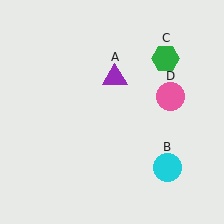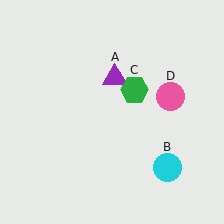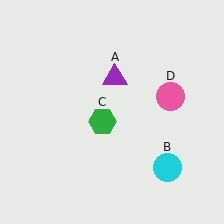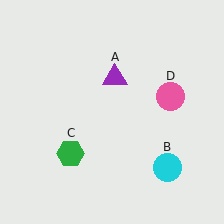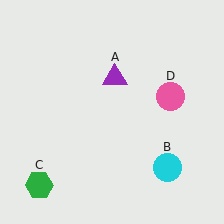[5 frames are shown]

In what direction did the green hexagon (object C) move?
The green hexagon (object C) moved down and to the left.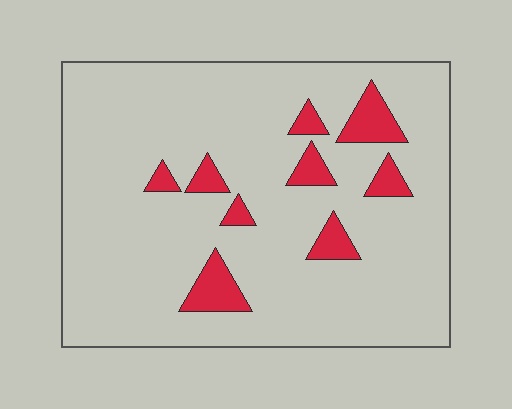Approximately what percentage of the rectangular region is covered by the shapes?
Approximately 10%.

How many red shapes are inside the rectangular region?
9.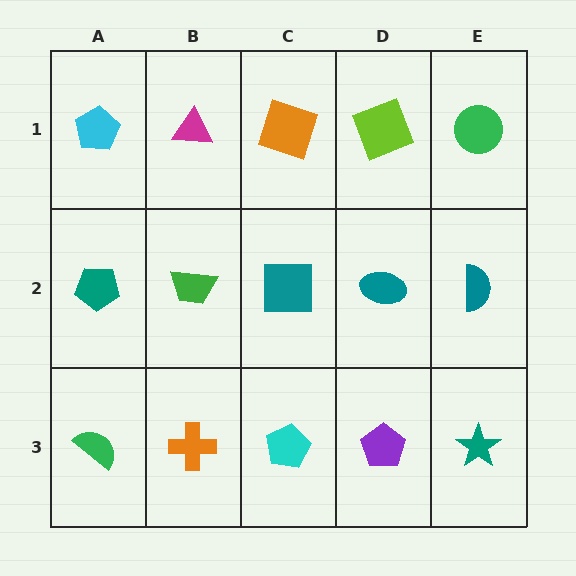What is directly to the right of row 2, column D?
A teal semicircle.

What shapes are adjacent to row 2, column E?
A green circle (row 1, column E), a teal star (row 3, column E), a teal ellipse (row 2, column D).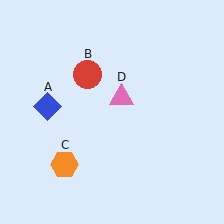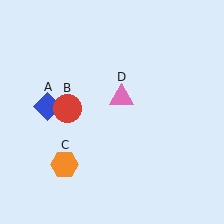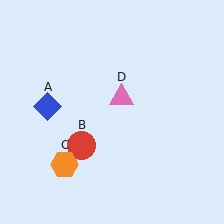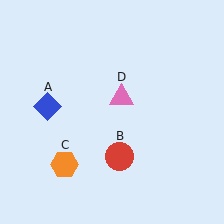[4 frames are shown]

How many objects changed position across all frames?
1 object changed position: red circle (object B).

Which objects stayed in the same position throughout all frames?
Blue diamond (object A) and orange hexagon (object C) and pink triangle (object D) remained stationary.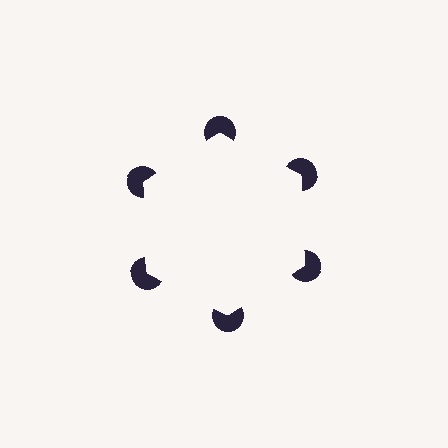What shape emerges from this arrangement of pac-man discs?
An illusory hexagon — its edges are inferred from the aligned wedge cuts in the pac-man discs, not physically drawn.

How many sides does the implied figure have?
6 sides.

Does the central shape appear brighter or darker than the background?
It typically appears slightly brighter than the background, even though no actual brightness change is drawn.